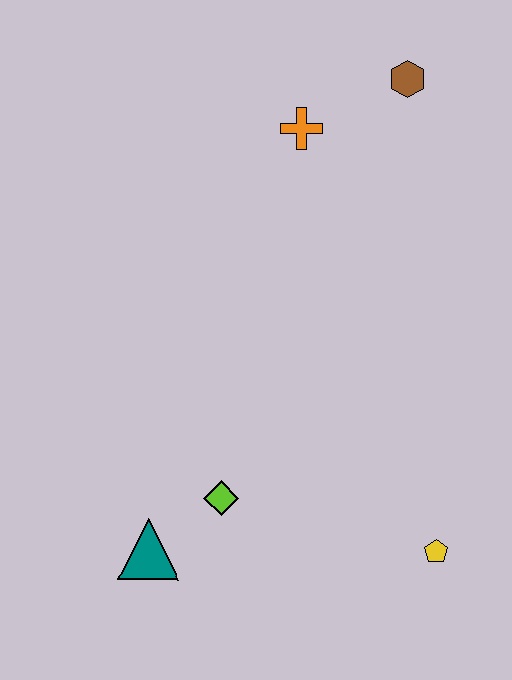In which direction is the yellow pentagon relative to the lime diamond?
The yellow pentagon is to the right of the lime diamond.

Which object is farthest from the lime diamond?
The brown hexagon is farthest from the lime diamond.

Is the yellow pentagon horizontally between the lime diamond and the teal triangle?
No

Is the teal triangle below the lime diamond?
Yes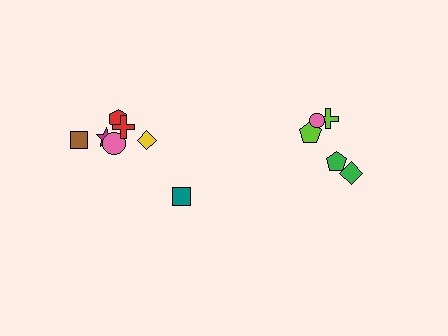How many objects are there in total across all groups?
There are 12 objects.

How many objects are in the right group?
There are 5 objects.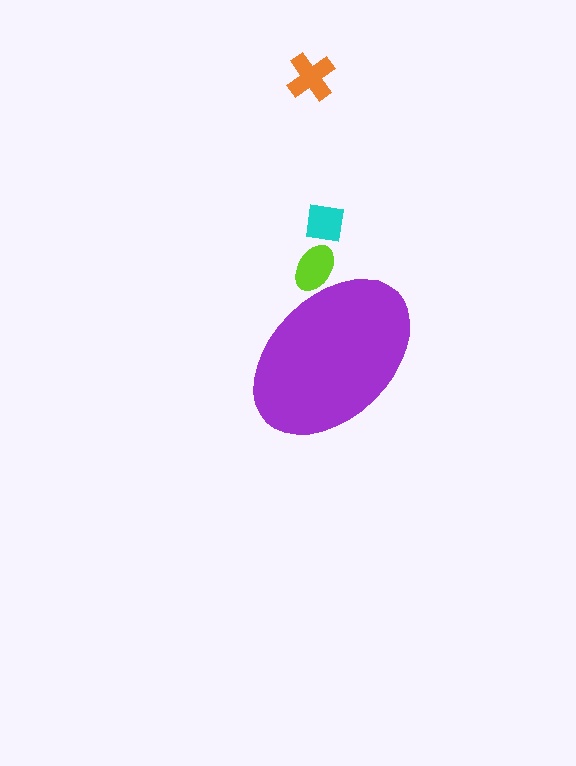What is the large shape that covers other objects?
A purple ellipse.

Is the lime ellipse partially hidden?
Yes, the lime ellipse is partially hidden behind the purple ellipse.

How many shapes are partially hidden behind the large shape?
1 shape is partially hidden.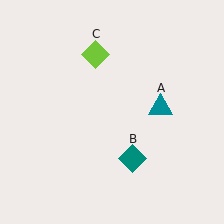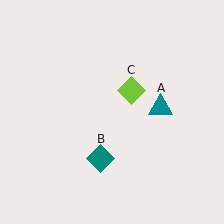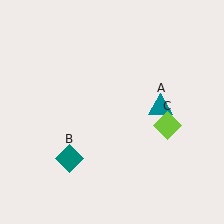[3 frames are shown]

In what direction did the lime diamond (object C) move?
The lime diamond (object C) moved down and to the right.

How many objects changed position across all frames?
2 objects changed position: teal diamond (object B), lime diamond (object C).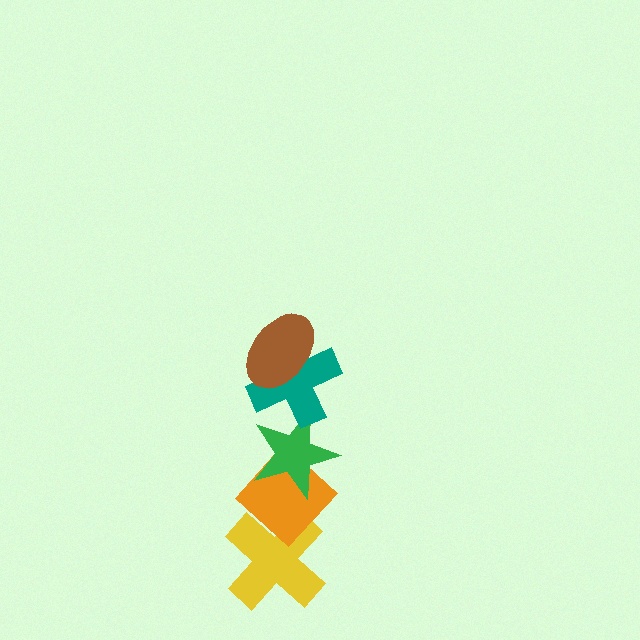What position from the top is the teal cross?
The teal cross is 2nd from the top.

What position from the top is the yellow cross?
The yellow cross is 5th from the top.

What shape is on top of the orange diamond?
The green star is on top of the orange diamond.